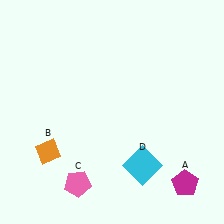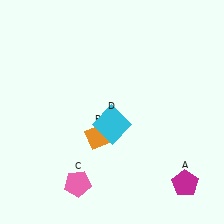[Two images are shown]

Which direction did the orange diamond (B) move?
The orange diamond (B) moved right.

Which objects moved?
The objects that moved are: the orange diamond (B), the cyan square (D).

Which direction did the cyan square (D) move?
The cyan square (D) moved up.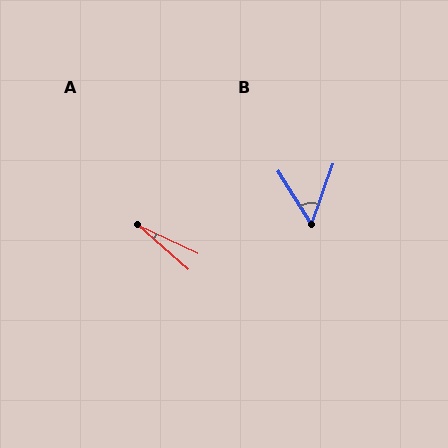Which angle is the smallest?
A, at approximately 17 degrees.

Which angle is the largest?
B, at approximately 52 degrees.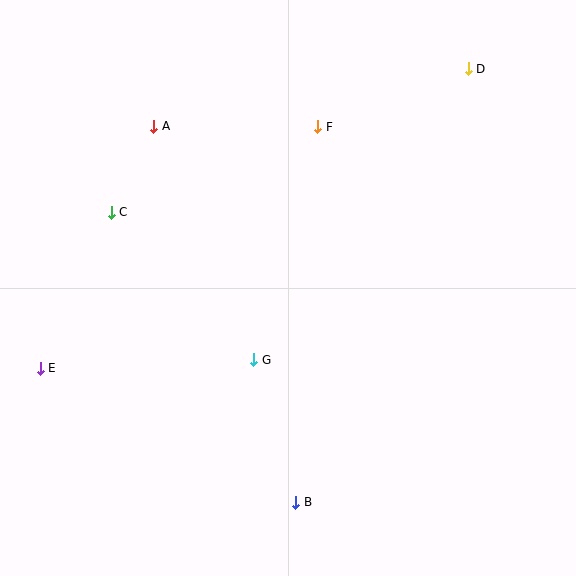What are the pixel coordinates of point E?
Point E is at (40, 368).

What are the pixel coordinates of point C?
Point C is at (111, 212).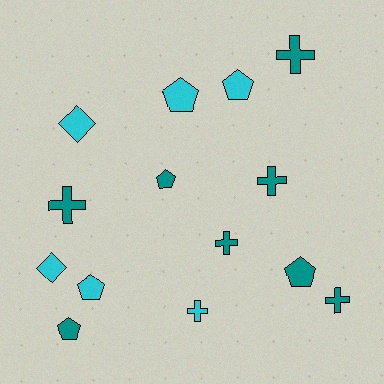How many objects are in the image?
There are 14 objects.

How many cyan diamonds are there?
There are 2 cyan diamonds.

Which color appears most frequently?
Teal, with 8 objects.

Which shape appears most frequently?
Pentagon, with 6 objects.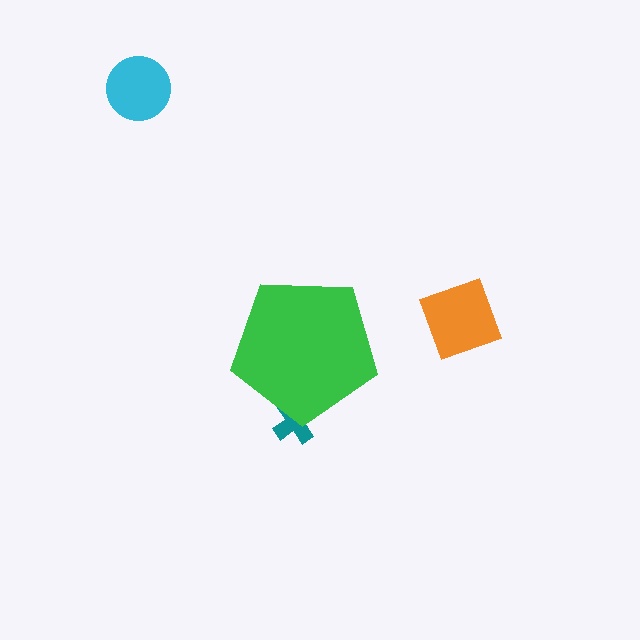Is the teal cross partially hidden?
Yes, the teal cross is partially hidden behind the green pentagon.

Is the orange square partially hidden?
No, the orange square is fully visible.